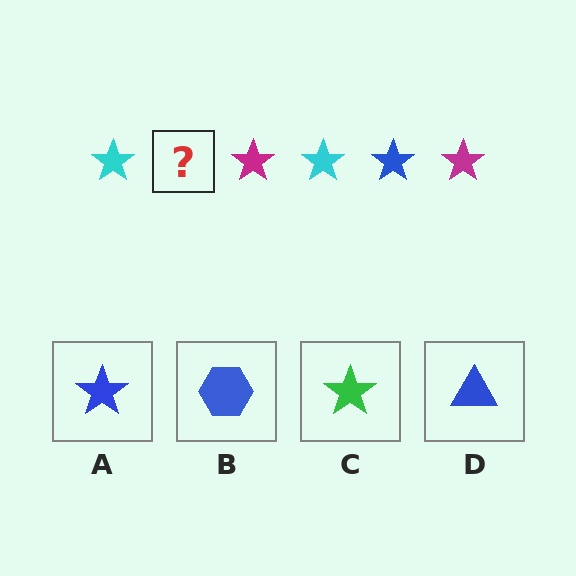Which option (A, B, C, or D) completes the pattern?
A.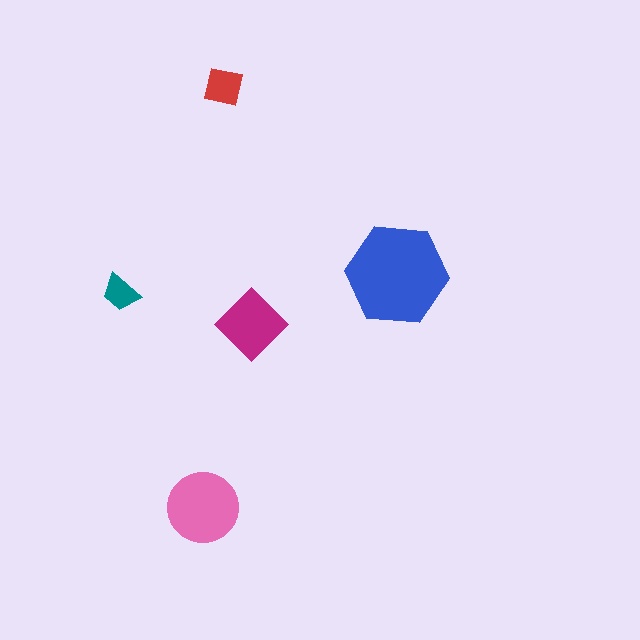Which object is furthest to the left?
The teal trapezoid is leftmost.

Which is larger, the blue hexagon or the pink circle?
The blue hexagon.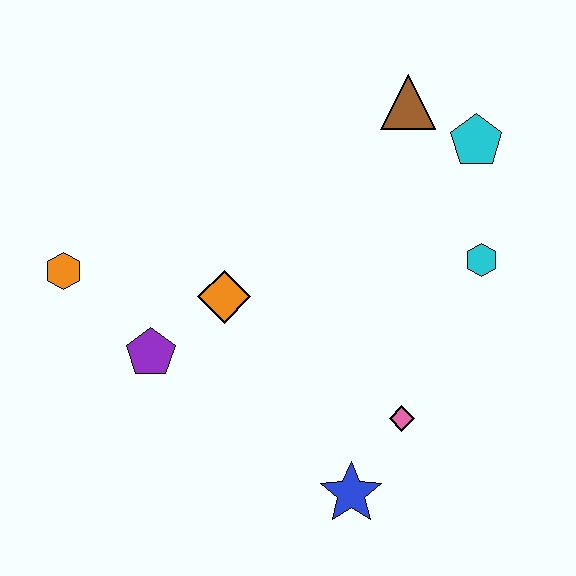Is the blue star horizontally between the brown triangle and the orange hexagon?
Yes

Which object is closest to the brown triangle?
The cyan pentagon is closest to the brown triangle.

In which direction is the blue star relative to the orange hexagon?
The blue star is to the right of the orange hexagon.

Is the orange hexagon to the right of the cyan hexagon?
No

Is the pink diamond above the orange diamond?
No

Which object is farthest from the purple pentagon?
The cyan pentagon is farthest from the purple pentagon.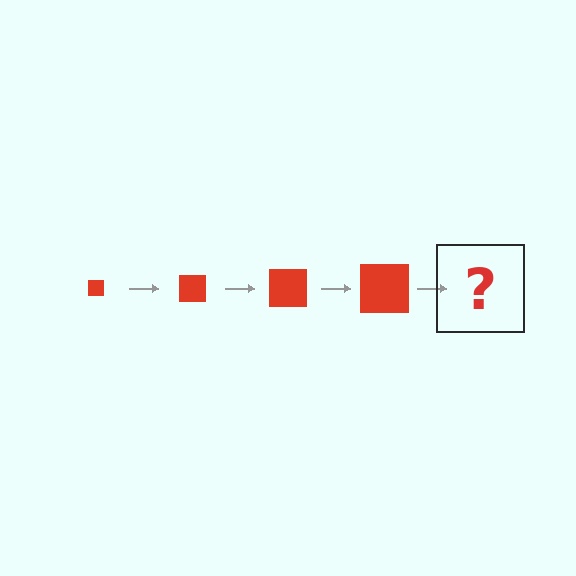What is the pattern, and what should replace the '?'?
The pattern is that the square gets progressively larger each step. The '?' should be a red square, larger than the previous one.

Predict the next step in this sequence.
The next step is a red square, larger than the previous one.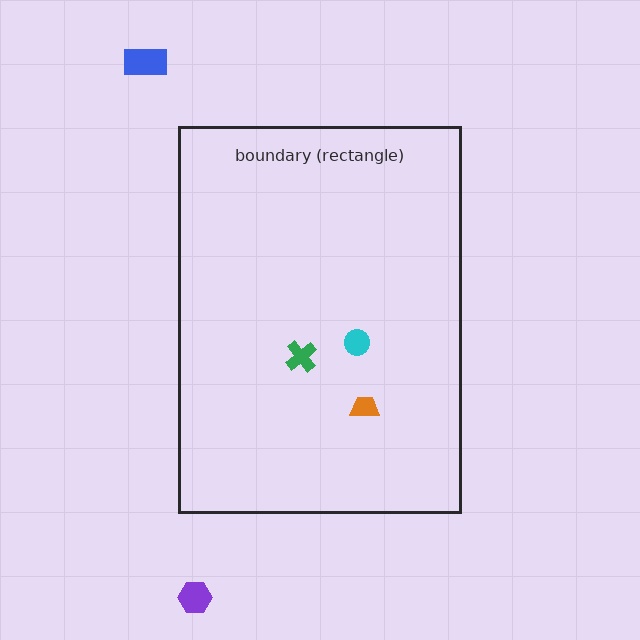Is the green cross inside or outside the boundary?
Inside.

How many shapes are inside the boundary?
3 inside, 2 outside.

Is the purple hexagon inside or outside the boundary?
Outside.